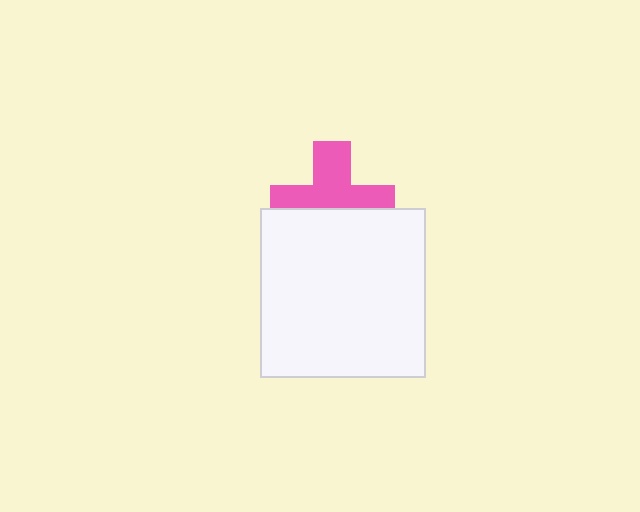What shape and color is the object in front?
The object in front is a white rectangle.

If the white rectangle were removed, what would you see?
You would see the complete pink cross.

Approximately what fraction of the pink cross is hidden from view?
Roughly 45% of the pink cross is hidden behind the white rectangle.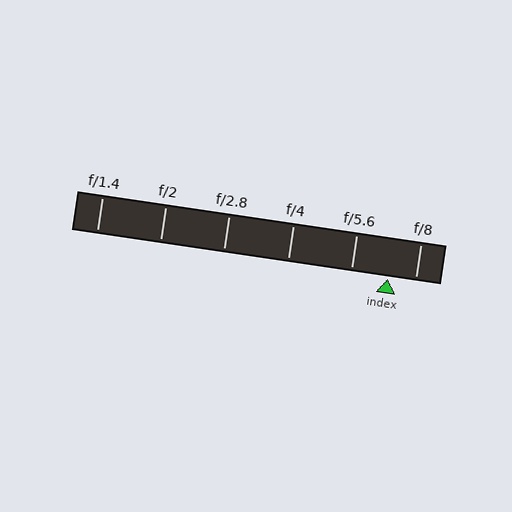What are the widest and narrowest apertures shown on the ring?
The widest aperture shown is f/1.4 and the narrowest is f/8.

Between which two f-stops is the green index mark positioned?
The index mark is between f/5.6 and f/8.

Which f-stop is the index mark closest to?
The index mark is closest to f/8.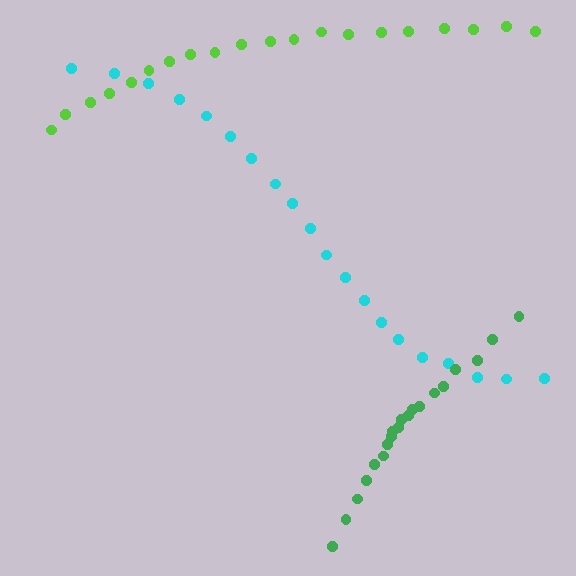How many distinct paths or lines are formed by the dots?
There are 3 distinct paths.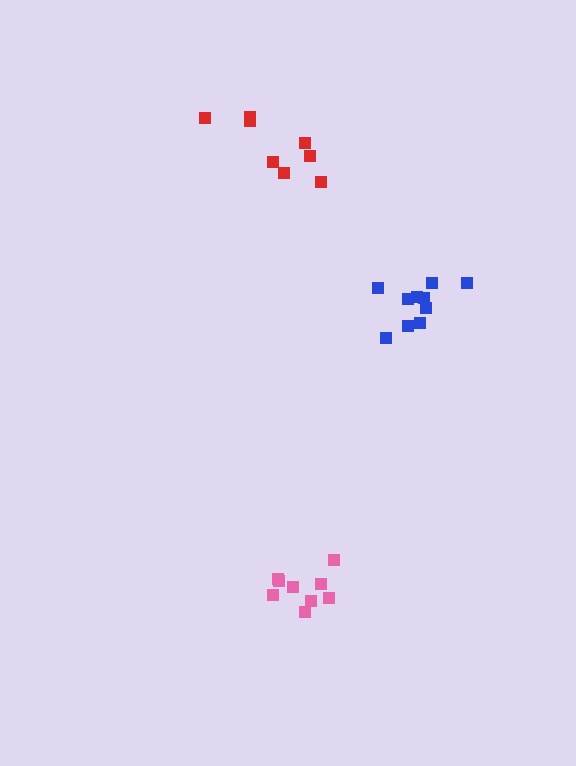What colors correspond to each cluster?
The clusters are colored: red, pink, blue.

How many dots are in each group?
Group 1: 9 dots, Group 2: 9 dots, Group 3: 10 dots (28 total).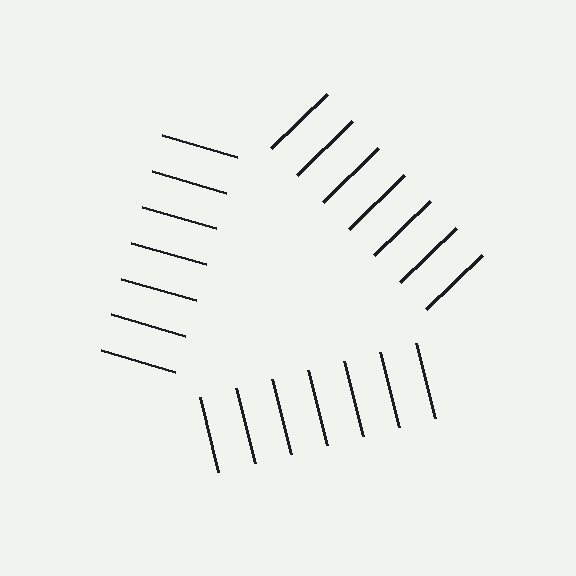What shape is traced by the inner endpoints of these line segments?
An illusory triangle — the line segments terminate on its edges but no continuous stroke is drawn.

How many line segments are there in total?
21 — 7 along each of the 3 edges.